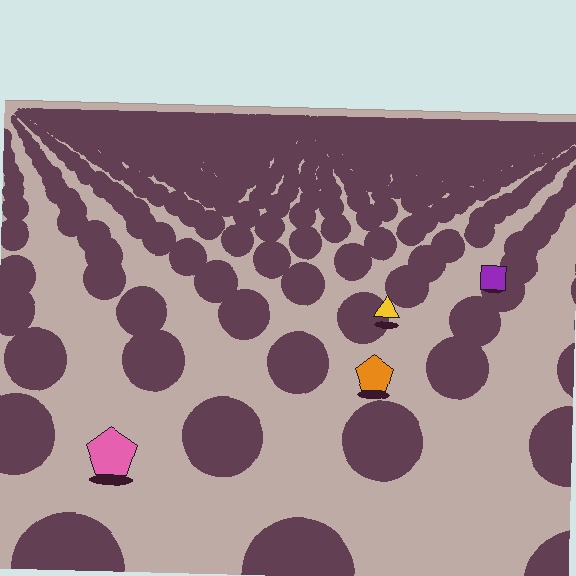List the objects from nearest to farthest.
From nearest to farthest: the pink pentagon, the orange pentagon, the yellow triangle, the purple square.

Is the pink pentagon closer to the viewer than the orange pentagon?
Yes. The pink pentagon is closer — you can tell from the texture gradient: the ground texture is coarser near it.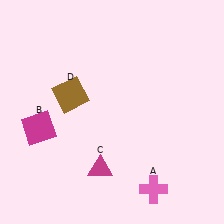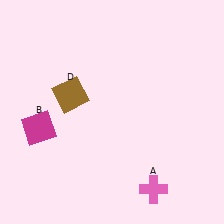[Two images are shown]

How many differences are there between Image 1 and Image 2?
There is 1 difference between the two images.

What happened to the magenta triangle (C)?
The magenta triangle (C) was removed in Image 2. It was in the bottom-left area of Image 1.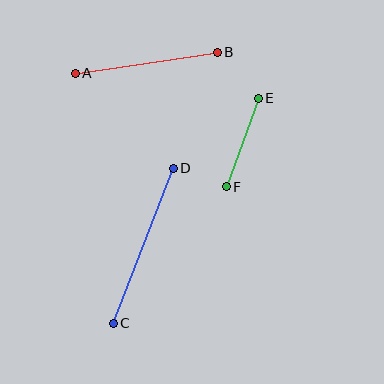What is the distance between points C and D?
The distance is approximately 166 pixels.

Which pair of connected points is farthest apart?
Points C and D are farthest apart.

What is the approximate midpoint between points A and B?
The midpoint is at approximately (146, 63) pixels.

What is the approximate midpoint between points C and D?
The midpoint is at approximately (143, 246) pixels.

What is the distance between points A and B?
The distance is approximately 143 pixels.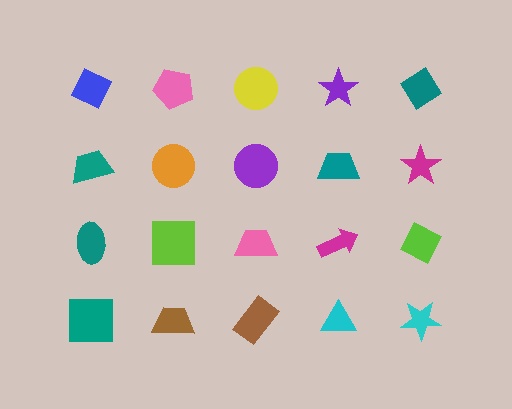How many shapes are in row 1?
5 shapes.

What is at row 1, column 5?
A teal diamond.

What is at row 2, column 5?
A magenta star.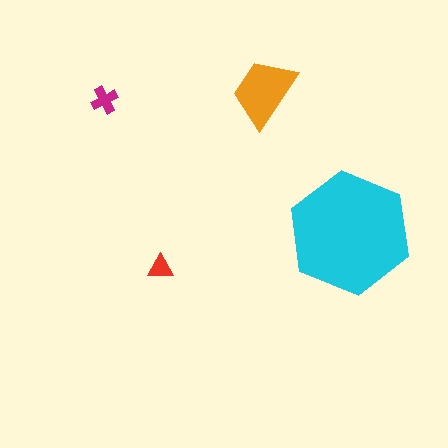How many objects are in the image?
There are 4 objects in the image.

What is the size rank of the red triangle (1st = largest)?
4th.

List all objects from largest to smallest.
The cyan hexagon, the orange trapezoid, the magenta cross, the red triangle.